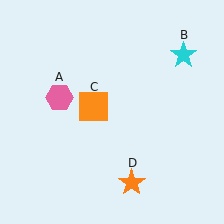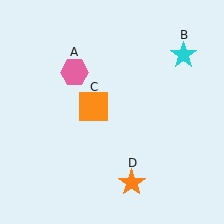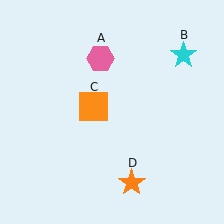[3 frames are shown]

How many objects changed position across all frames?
1 object changed position: pink hexagon (object A).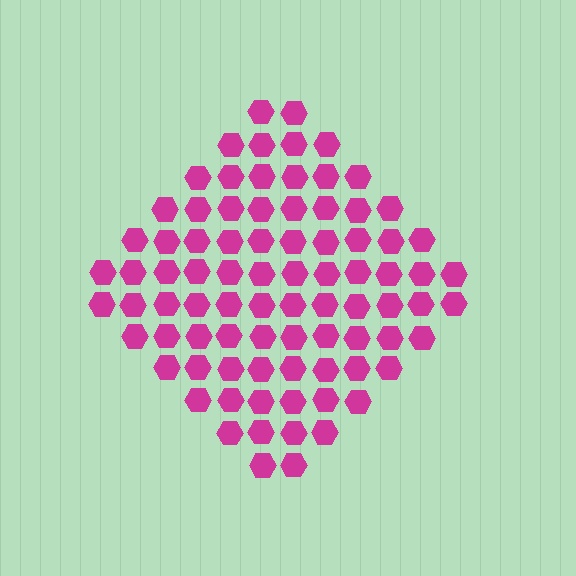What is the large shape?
The large shape is a diamond.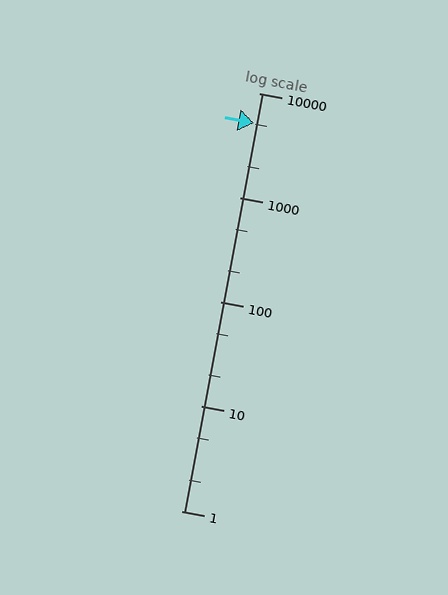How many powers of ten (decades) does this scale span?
The scale spans 4 decades, from 1 to 10000.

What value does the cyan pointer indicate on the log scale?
The pointer indicates approximately 5200.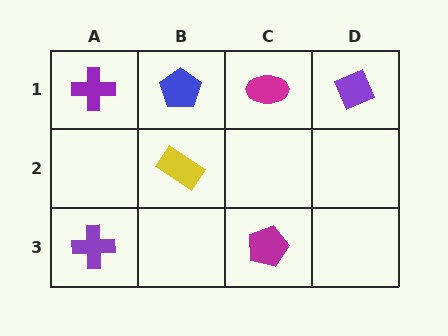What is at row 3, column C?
A magenta pentagon.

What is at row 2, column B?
A yellow rectangle.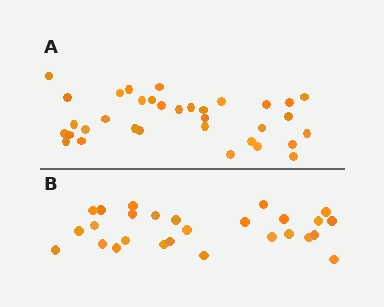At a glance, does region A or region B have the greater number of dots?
Region A (the top region) has more dots.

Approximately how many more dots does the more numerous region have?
Region A has roughly 8 or so more dots than region B.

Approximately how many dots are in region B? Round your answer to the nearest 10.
About 30 dots. (The exact count is 27, which rounds to 30.)